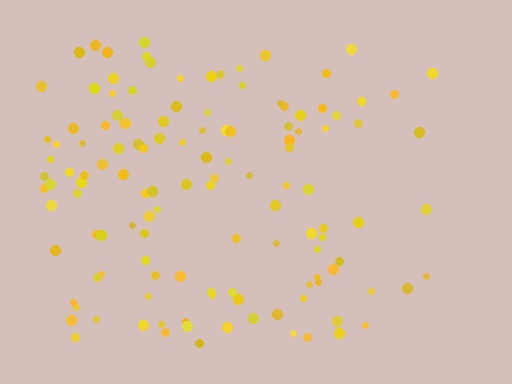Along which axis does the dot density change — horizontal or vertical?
Horizontal.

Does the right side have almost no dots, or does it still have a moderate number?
Still a moderate number, just noticeably fewer than the left.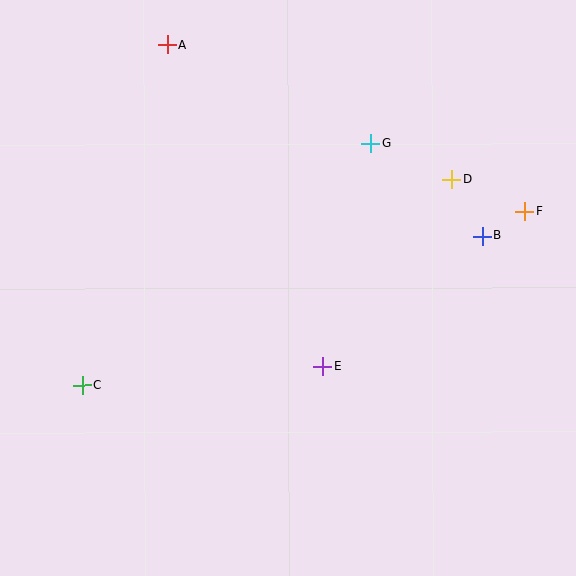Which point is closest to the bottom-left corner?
Point C is closest to the bottom-left corner.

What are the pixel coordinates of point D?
Point D is at (451, 179).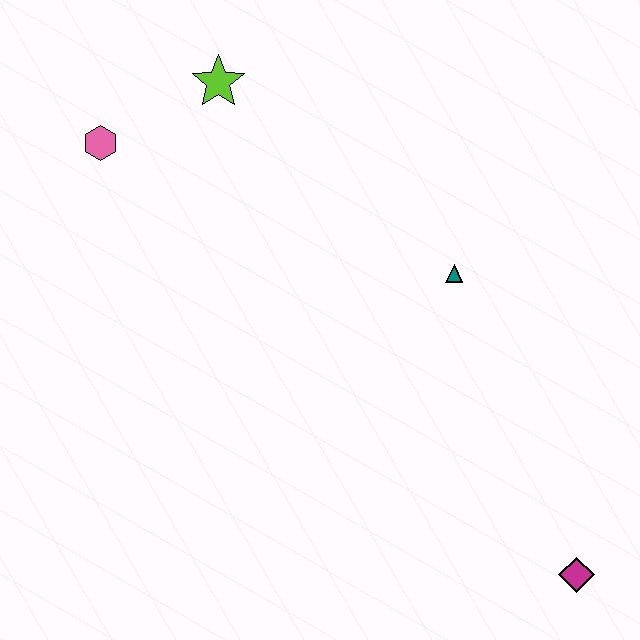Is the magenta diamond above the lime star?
No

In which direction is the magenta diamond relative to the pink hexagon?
The magenta diamond is to the right of the pink hexagon.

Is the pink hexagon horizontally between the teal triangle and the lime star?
No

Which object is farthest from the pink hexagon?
The magenta diamond is farthest from the pink hexagon.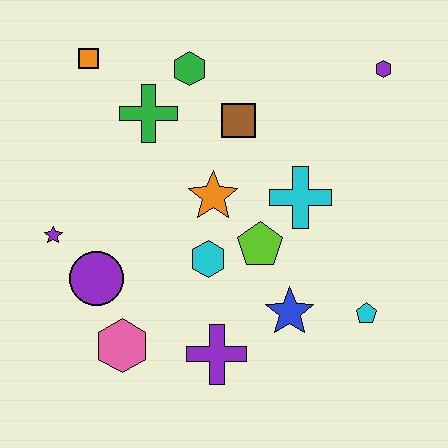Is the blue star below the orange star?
Yes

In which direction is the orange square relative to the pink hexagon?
The orange square is above the pink hexagon.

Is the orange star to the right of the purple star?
Yes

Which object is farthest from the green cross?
The cyan pentagon is farthest from the green cross.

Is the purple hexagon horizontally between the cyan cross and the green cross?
No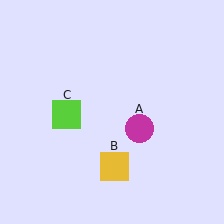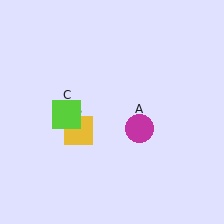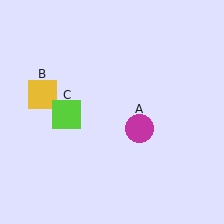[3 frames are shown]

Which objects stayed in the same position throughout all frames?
Magenta circle (object A) and lime square (object C) remained stationary.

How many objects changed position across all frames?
1 object changed position: yellow square (object B).